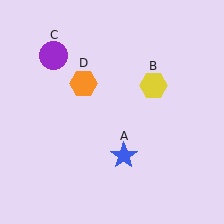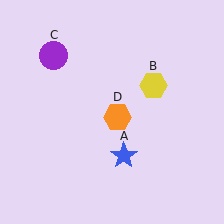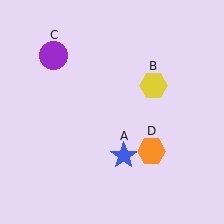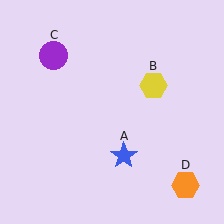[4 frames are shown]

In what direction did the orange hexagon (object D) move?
The orange hexagon (object D) moved down and to the right.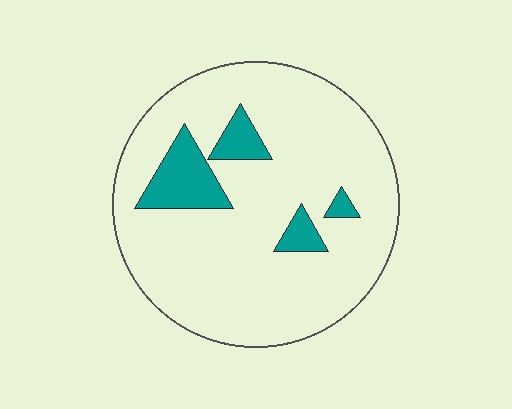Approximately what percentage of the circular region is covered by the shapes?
Approximately 15%.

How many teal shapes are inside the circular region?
4.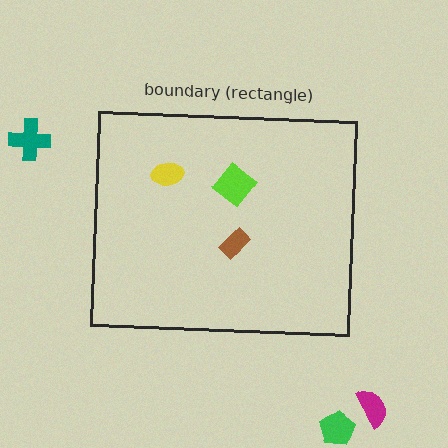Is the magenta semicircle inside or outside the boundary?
Outside.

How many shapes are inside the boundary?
3 inside, 3 outside.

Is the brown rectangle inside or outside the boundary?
Inside.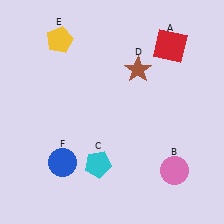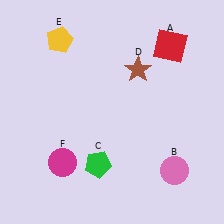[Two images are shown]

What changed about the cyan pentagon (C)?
In Image 1, C is cyan. In Image 2, it changed to green.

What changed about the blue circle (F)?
In Image 1, F is blue. In Image 2, it changed to magenta.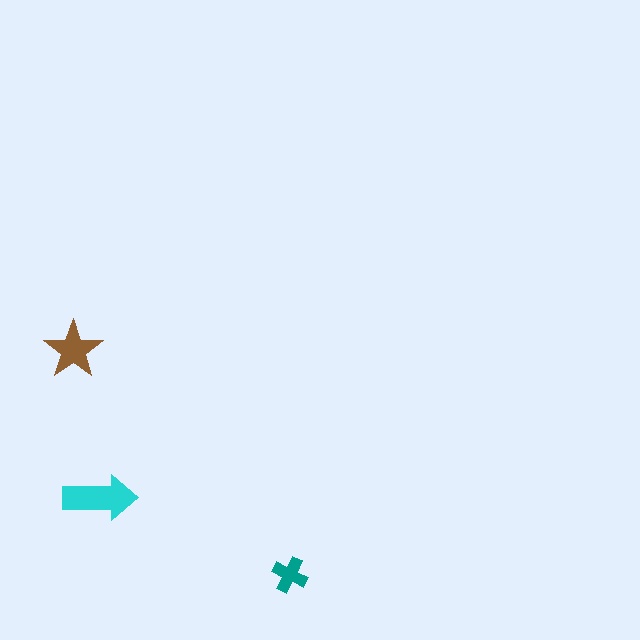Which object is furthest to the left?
The brown star is leftmost.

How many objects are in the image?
There are 3 objects in the image.